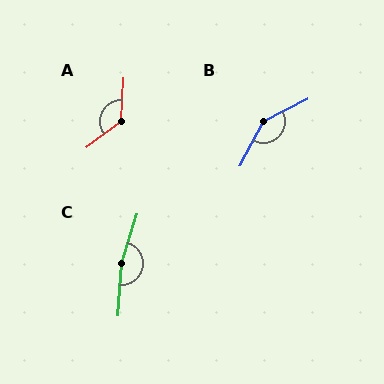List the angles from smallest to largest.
A (130°), B (145°), C (166°).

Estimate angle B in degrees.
Approximately 145 degrees.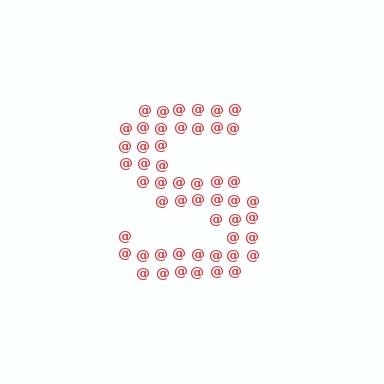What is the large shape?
The large shape is the letter S.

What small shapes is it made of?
It is made of small at signs.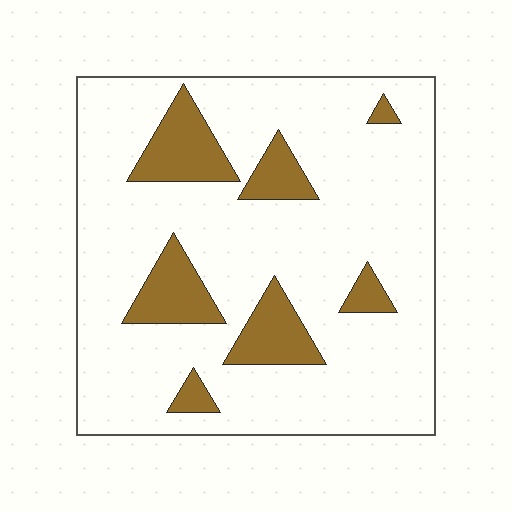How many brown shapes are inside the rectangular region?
7.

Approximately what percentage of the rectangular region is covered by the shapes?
Approximately 15%.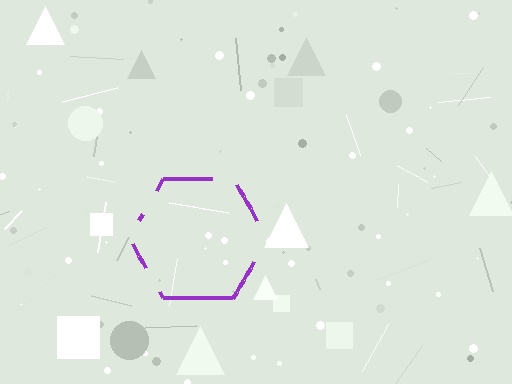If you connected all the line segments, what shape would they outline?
They would outline a hexagon.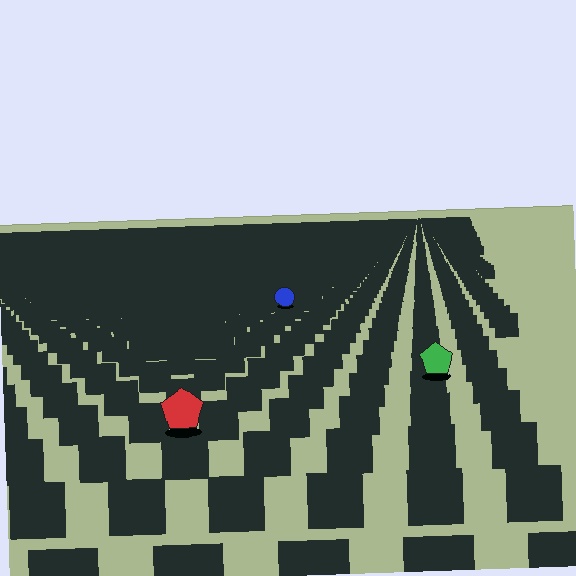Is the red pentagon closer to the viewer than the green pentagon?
Yes. The red pentagon is closer — you can tell from the texture gradient: the ground texture is coarser near it.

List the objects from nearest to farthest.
From nearest to farthest: the red pentagon, the green pentagon, the blue circle.